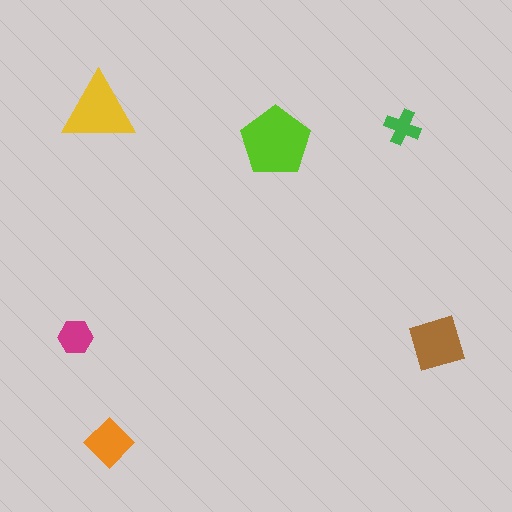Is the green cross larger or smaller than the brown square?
Smaller.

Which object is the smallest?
The green cross.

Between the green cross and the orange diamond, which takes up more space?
The orange diamond.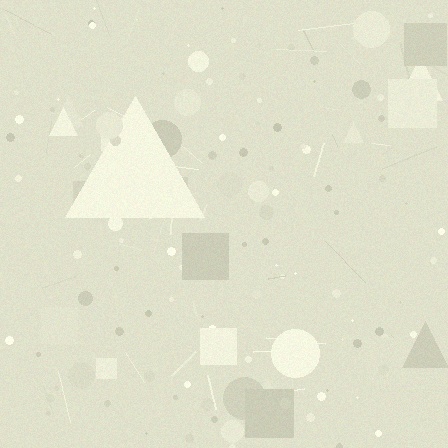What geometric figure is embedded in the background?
A triangle is embedded in the background.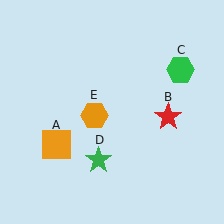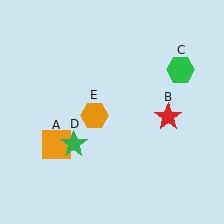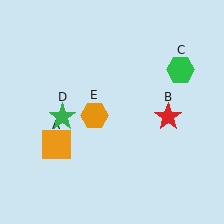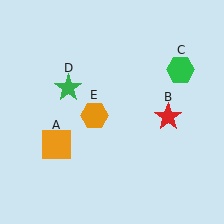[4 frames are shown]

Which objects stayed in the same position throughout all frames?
Orange square (object A) and red star (object B) and green hexagon (object C) and orange hexagon (object E) remained stationary.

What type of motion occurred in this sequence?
The green star (object D) rotated clockwise around the center of the scene.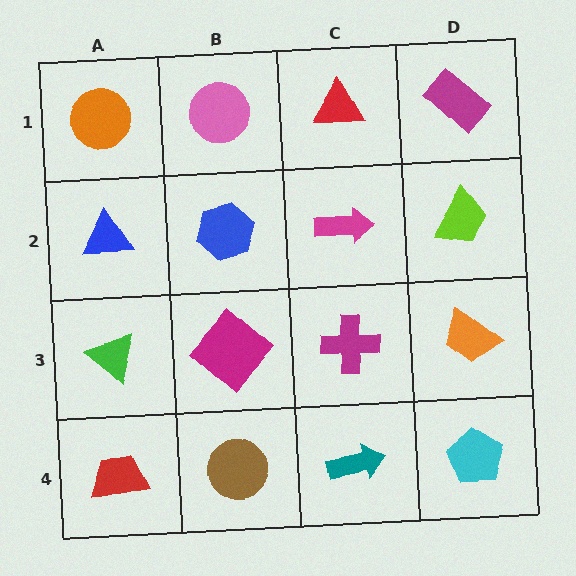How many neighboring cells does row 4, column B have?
3.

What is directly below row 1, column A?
A blue triangle.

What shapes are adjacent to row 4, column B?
A magenta diamond (row 3, column B), a red trapezoid (row 4, column A), a teal arrow (row 4, column C).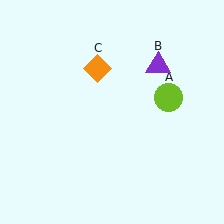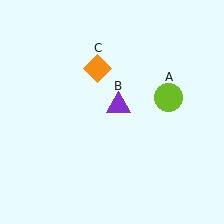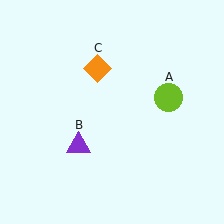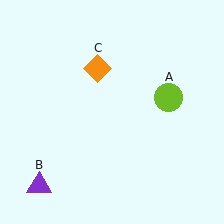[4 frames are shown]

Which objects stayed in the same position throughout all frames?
Lime circle (object A) and orange diamond (object C) remained stationary.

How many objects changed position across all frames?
1 object changed position: purple triangle (object B).